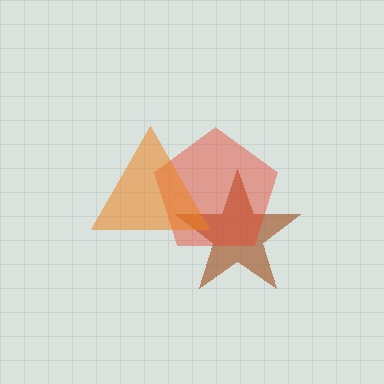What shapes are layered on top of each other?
The layered shapes are: a brown star, a red pentagon, an orange triangle.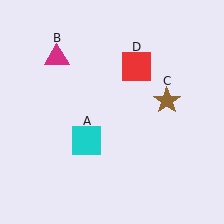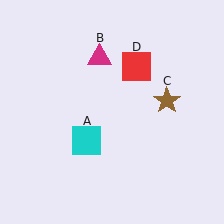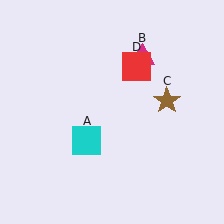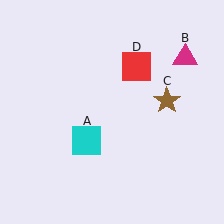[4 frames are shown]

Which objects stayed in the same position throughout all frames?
Cyan square (object A) and brown star (object C) and red square (object D) remained stationary.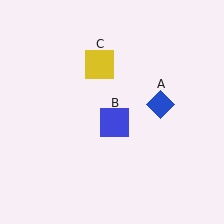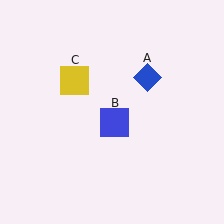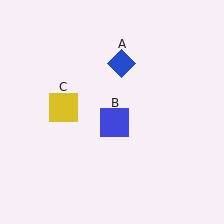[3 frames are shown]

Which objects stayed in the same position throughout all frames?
Blue square (object B) remained stationary.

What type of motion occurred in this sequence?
The blue diamond (object A), yellow square (object C) rotated counterclockwise around the center of the scene.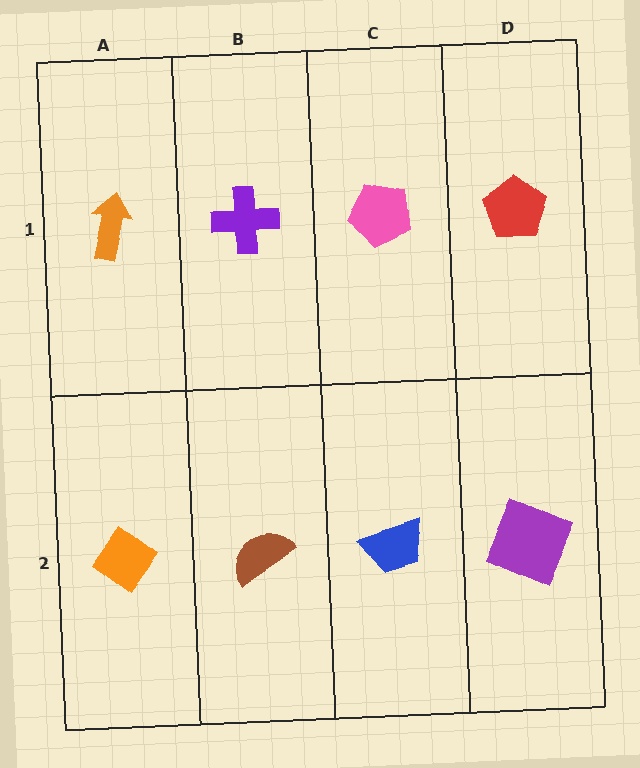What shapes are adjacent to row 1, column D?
A purple square (row 2, column D), a pink pentagon (row 1, column C).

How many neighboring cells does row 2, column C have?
3.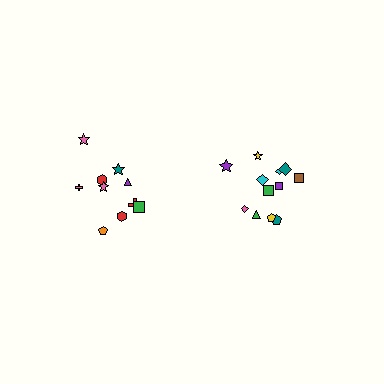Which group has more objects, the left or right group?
The right group.